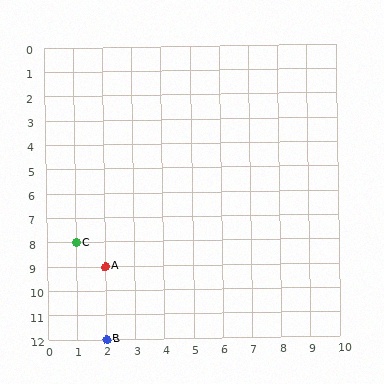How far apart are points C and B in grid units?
Points C and B are 1 column and 4 rows apart (about 4.1 grid units diagonally).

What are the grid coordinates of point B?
Point B is at grid coordinates (2, 12).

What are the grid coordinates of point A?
Point A is at grid coordinates (2, 9).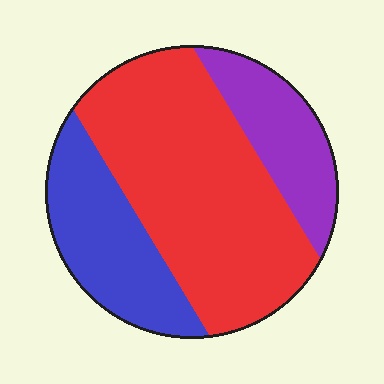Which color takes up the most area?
Red, at roughly 55%.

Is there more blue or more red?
Red.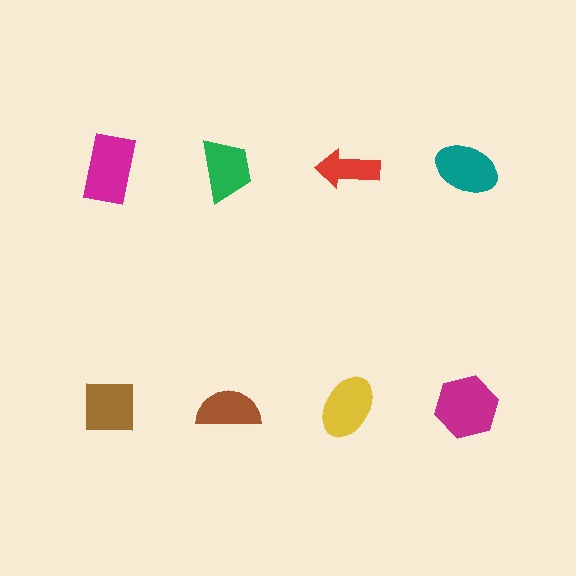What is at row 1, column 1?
A magenta rectangle.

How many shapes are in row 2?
4 shapes.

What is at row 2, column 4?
A magenta hexagon.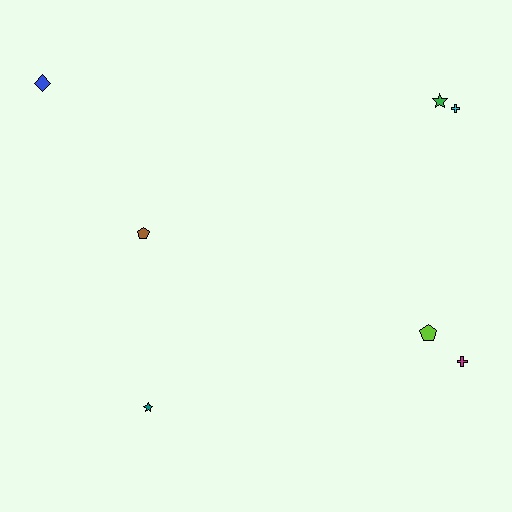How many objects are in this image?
There are 7 objects.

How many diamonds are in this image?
There is 1 diamond.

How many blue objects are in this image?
There is 1 blue object.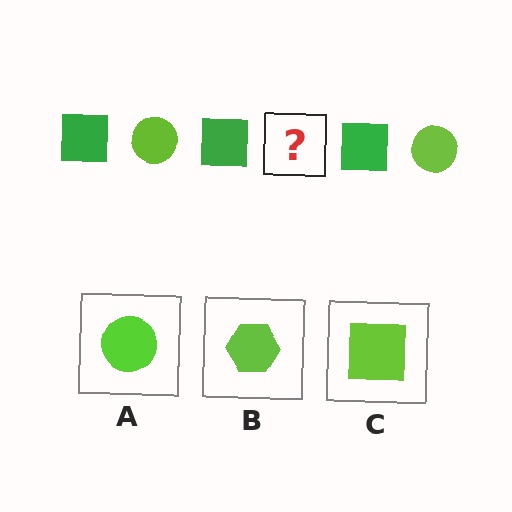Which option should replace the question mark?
Option A.